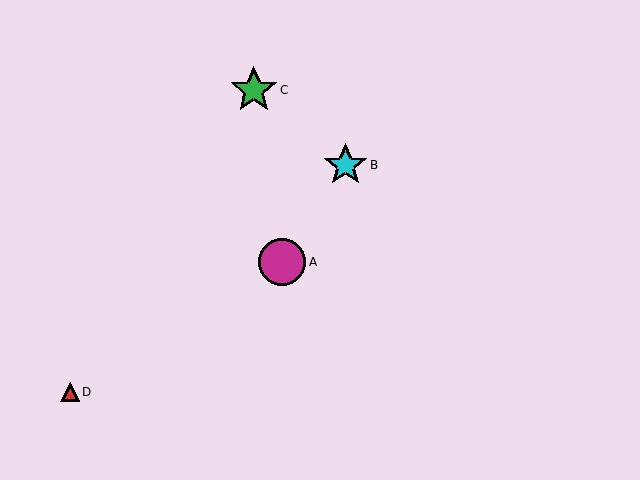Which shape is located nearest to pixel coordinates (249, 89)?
The green star (labeled C) at (254, 90) is nearest to that location.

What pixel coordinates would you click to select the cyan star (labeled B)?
Click at (346, 165) to select the cyan star B.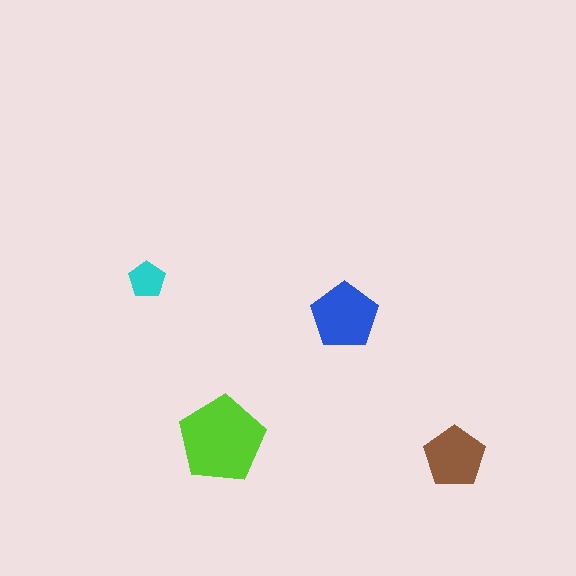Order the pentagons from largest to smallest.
the lime one, the blue one, the brown one, the cyan one.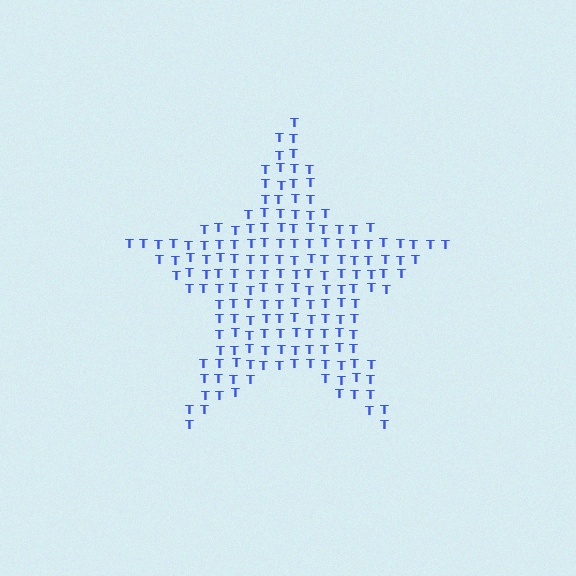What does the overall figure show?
The overall figure shows a star.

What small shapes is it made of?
It is made of small letter T's.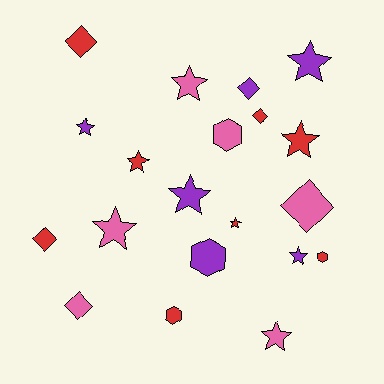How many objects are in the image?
There are 20 objects.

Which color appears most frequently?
Red, with 8 objects.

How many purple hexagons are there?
There is 1 purple hexagon.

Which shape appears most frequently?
Star, with 10 objects.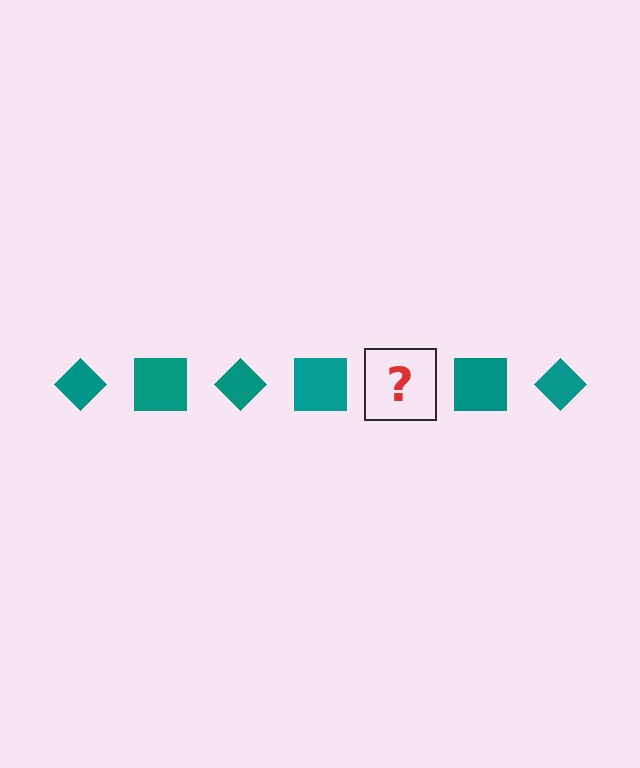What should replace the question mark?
The question mark should be replaced with a teal diamond.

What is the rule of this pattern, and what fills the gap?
The rule is that the pattern cycles through diamond, square shapes in teal. The gap should be filled with a teal diamond.